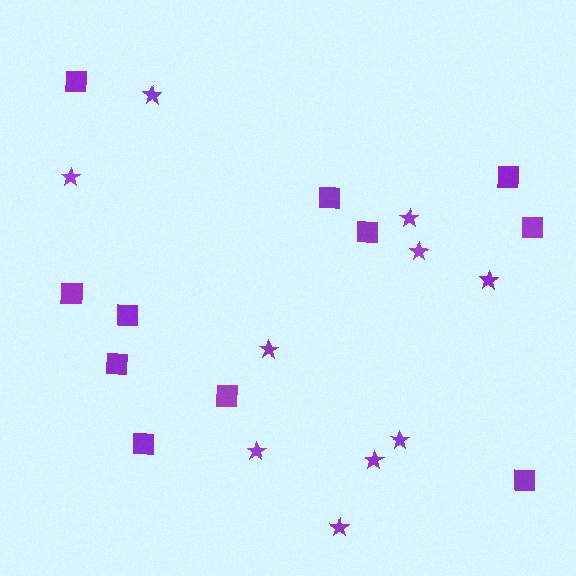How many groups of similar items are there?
There are 2 groups: one group of stars (10) and one group of squares (11).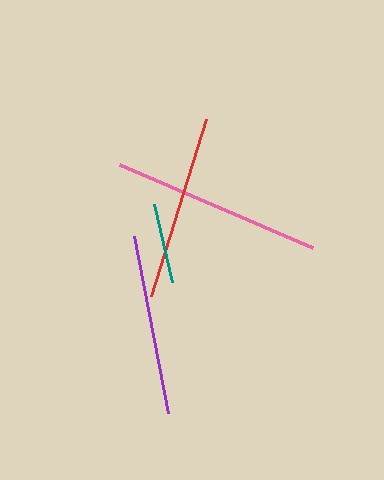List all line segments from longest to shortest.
From longest to shortest: pink, red, purple, teal.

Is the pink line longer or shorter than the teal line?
The pink line is longer than the teal line.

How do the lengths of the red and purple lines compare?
The red and purple lines are approximately the same length.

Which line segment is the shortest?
The teal line is the shortest at approximately 80 pixels.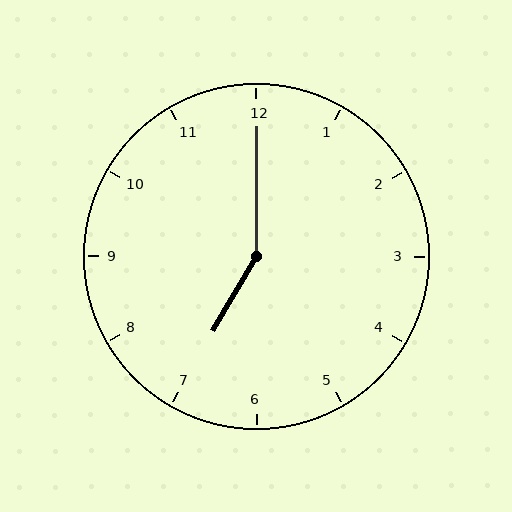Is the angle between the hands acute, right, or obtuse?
It is obtuse.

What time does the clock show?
7:00.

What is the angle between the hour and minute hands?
Approximately 150 degrees.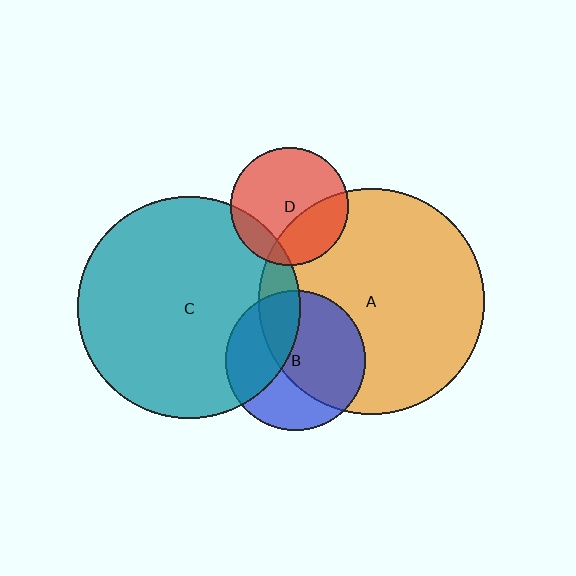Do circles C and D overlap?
Yes.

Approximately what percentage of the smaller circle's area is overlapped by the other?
Approximately 15%.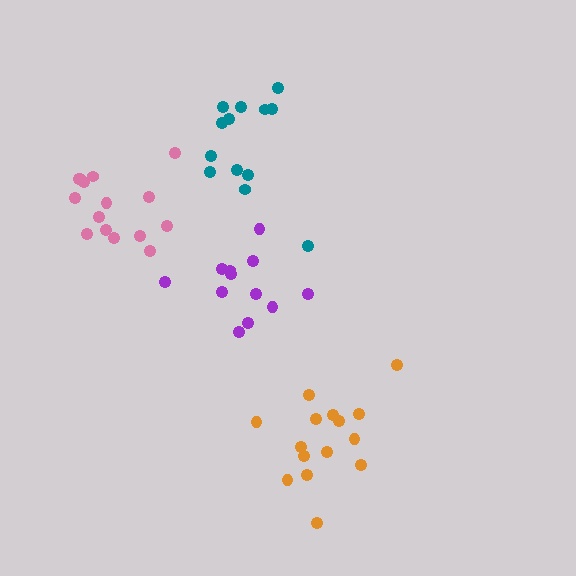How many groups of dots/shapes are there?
There are 4 groups.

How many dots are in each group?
Group 1: 13 dots, Group 2: 13 dots, Group 3: 15 dots, Group 4: 15 dots (56 total).